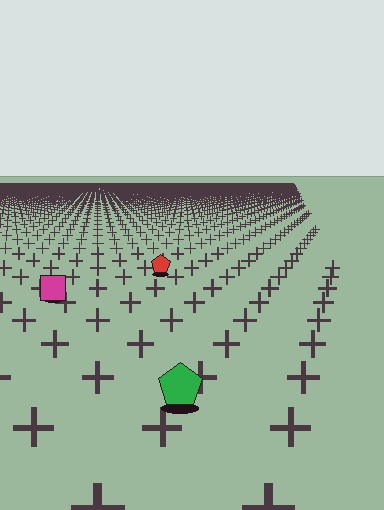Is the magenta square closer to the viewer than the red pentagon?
Yes. The magenta square is closer — you can tell from the texture gradient: the ground texture is coarser near it.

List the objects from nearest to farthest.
From nearest to farthest: the green pentagon, the magenta square, the red pentagon.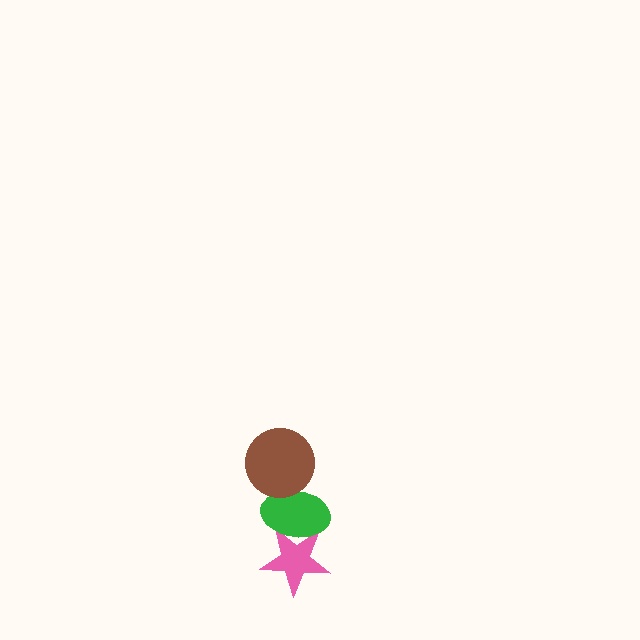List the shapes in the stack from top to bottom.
From top to bottom: the brown circle, the green ellipse, the pink star.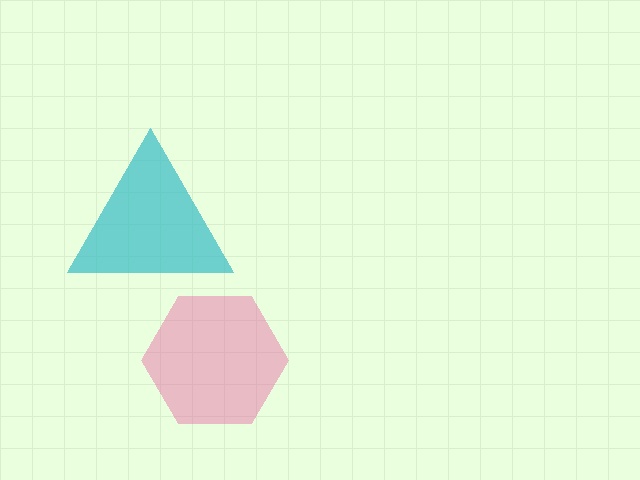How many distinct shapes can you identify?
There are 2 distinct shapes: a cyan triangle, a pink hexagon.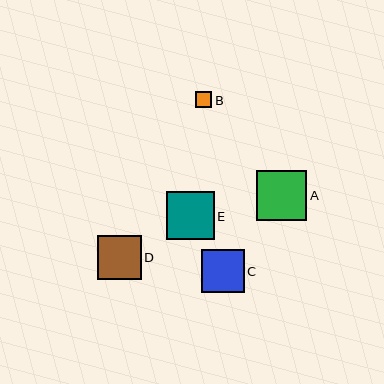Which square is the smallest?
Square B is the smallest with a size of approximately 17 pixels.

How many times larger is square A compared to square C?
Square A is approximately 1.2 times the size of square C.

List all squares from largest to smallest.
From largest to smallest: A, E, D, C, B.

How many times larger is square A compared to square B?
Square A is approximately 3.0 times the size of square B.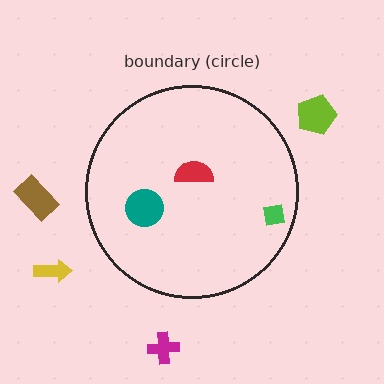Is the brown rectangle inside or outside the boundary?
Outside.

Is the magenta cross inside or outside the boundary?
Outside.